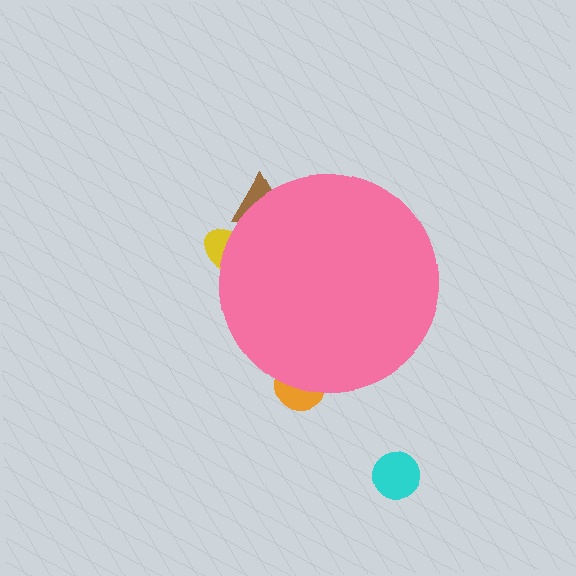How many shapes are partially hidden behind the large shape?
3 shapes are partially hidden.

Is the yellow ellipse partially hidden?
Yes, the yellow ellipse is partially hidden behind the pink circle.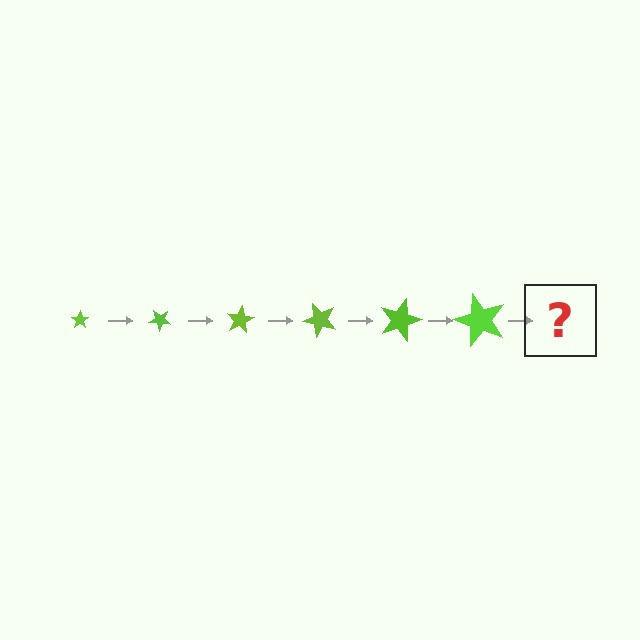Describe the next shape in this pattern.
It should be a star, larger than the previous one and rotated 240 degrees from the start.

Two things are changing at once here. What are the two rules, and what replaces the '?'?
The two rules are that the star grows larger each step and it rotates 40 degrees each step. The '?' should be a star, larger than the previous one and rotated 240 degrees from the start.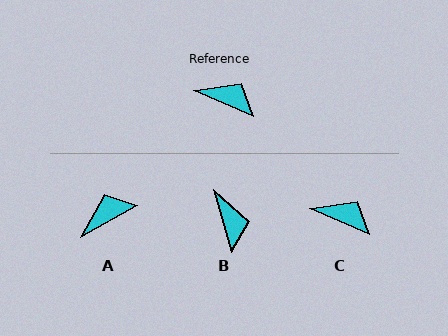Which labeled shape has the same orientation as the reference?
C.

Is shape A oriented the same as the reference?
No, it is off by about 52 degrees.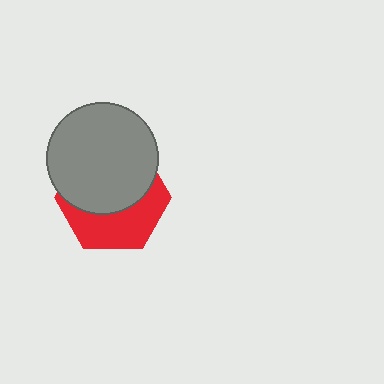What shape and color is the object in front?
The object in front is a gray circle.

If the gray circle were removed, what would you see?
You would see the complete red hexagon.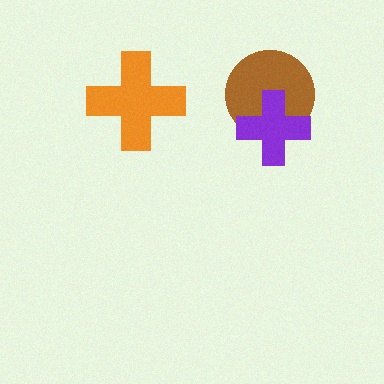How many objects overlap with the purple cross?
1 object overlaps with the purple cross.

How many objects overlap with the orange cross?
0 objects overlap with the orange cross.